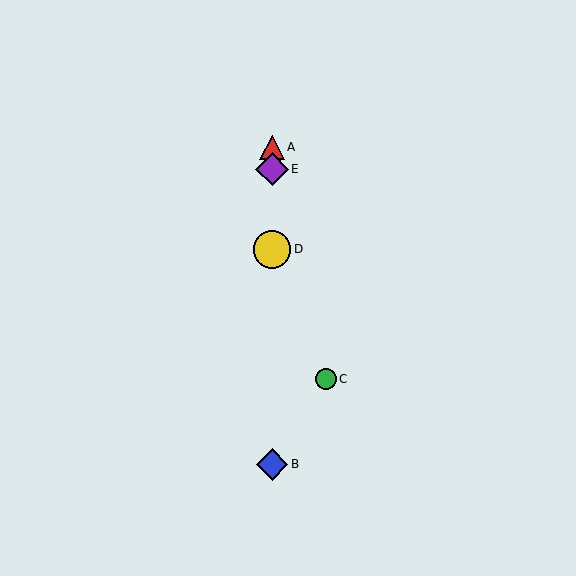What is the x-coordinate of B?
Object B is at x≈272.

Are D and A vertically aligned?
Yes, both are at x≈272.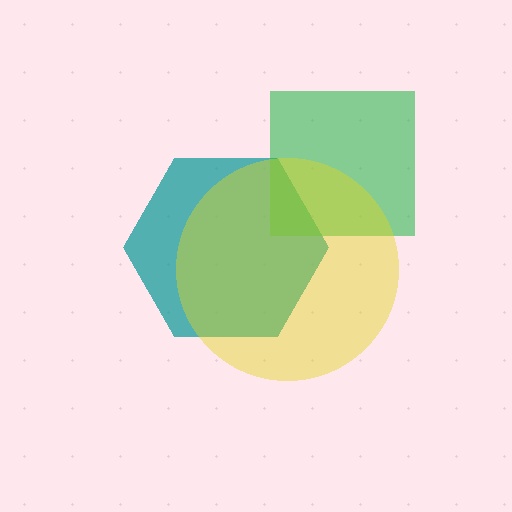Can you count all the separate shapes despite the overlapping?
Yes, there are 3 separate shapes.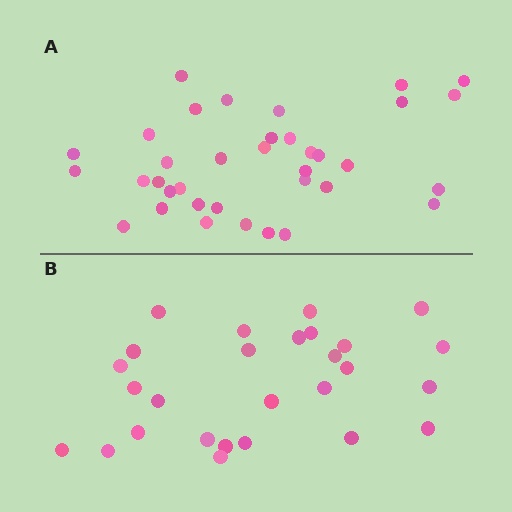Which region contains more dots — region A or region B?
Region A (the top region) has more dots.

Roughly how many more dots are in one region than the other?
Region A has roughly 8 or so more dots than region B.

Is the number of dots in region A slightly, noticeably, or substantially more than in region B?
Region A has noticeably more, but not dramatically so. The ratio is roughly 1.3 to 1.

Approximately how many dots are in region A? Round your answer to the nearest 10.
About 40 dots. (The exact count is 36, which rounds to 40.)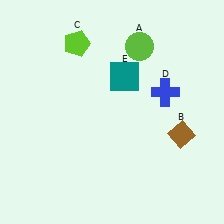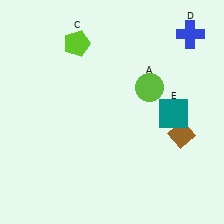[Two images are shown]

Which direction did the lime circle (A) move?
The lime circle (A) moved down.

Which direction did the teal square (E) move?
The teal square (E) moved right.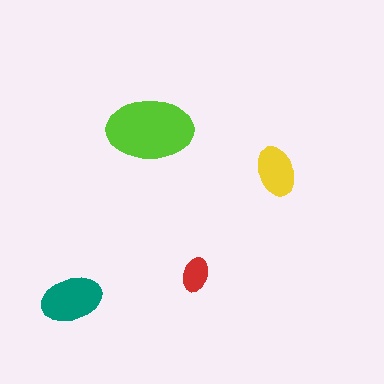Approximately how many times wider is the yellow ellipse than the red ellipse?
About 1.5 times wider.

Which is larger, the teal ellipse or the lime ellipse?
The lime one.